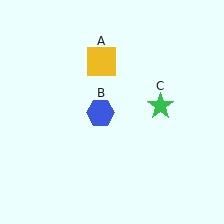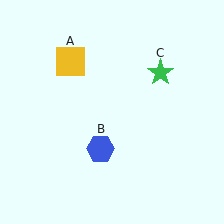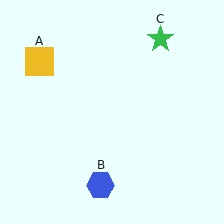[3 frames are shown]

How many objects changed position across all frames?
3 objects changed position: yellow square (object A), blue hexagon (object B), green star (object C).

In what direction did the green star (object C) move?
The green star (object C) moved up.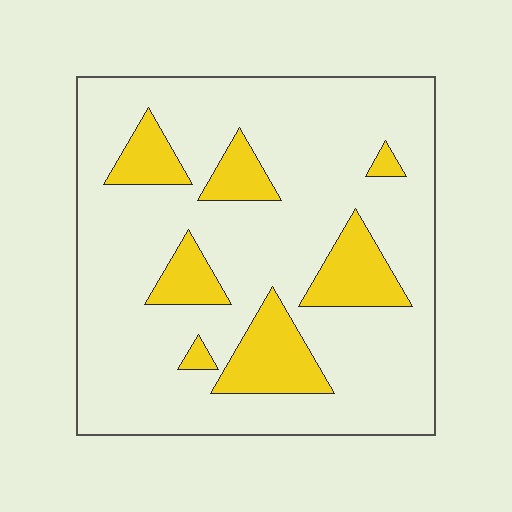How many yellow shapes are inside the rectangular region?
7.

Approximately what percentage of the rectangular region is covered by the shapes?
Approximately 20%.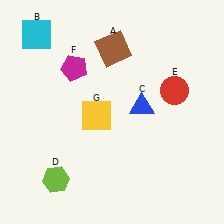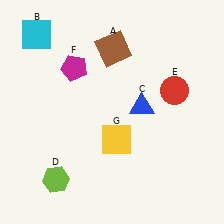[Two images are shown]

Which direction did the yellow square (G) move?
The yellow square (G) moved down.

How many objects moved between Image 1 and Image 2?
1 object moved between the two images.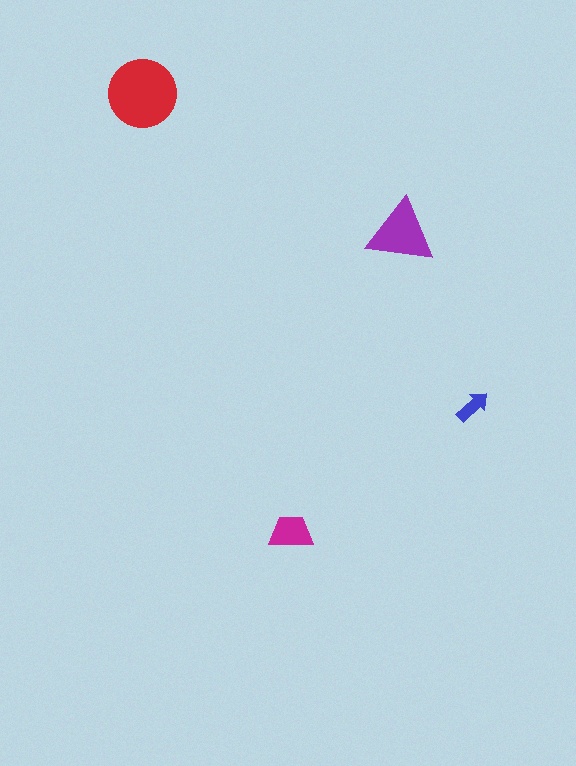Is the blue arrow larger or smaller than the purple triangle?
Smaller.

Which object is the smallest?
The blue arrow.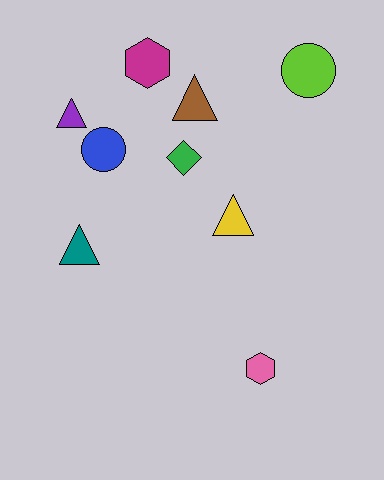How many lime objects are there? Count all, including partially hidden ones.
There is 1 lime object.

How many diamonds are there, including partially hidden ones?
There is 1 diamond.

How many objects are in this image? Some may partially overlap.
There are 9 objects.